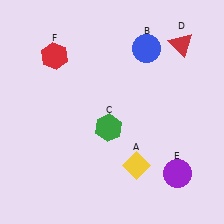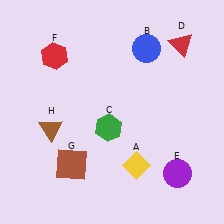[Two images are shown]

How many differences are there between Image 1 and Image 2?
There are 2 differences between the two images.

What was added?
A brown square (G), a brown triangle (H) were added in Image 2.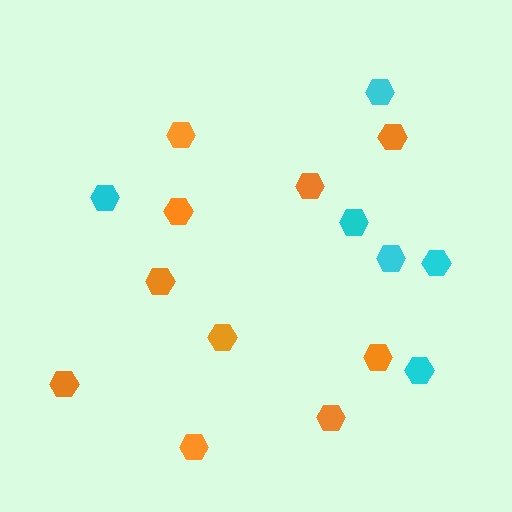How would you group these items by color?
There are 2 groups: one group of cyan hexagons (6) and one group of orange hexagons (10).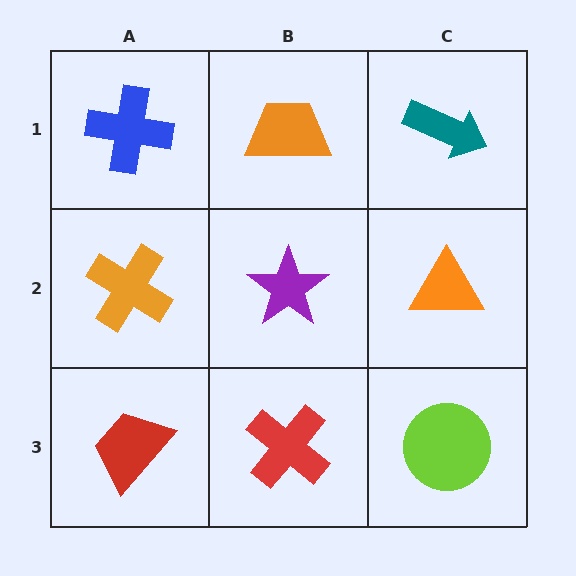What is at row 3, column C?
A lime circle.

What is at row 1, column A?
A blue cross.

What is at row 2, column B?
A purple star.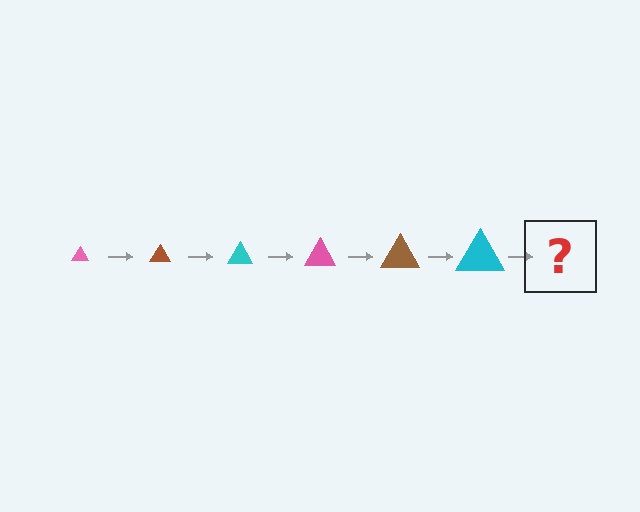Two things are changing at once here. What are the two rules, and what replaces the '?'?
The two rules are that the triangle grows larger each step and the color cycles through pink, brown, and cyan. The '?' should be a pink triangle, larger than the previous one.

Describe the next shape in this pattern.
It should be a pink triangle, larger than the previous one.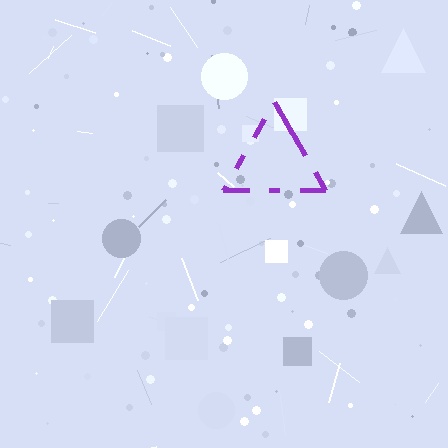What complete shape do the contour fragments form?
The contour fragments form a triangle.